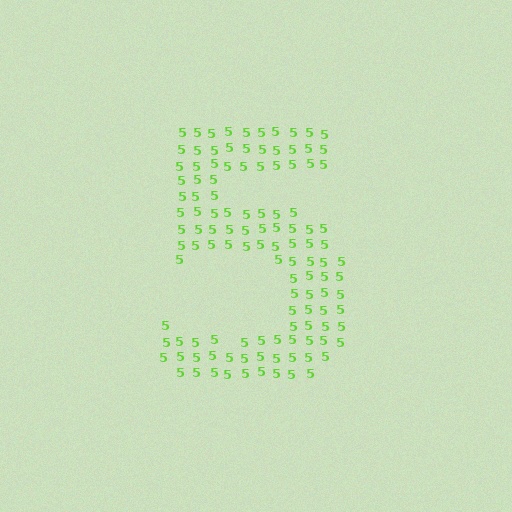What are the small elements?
The small elements are digit 5's.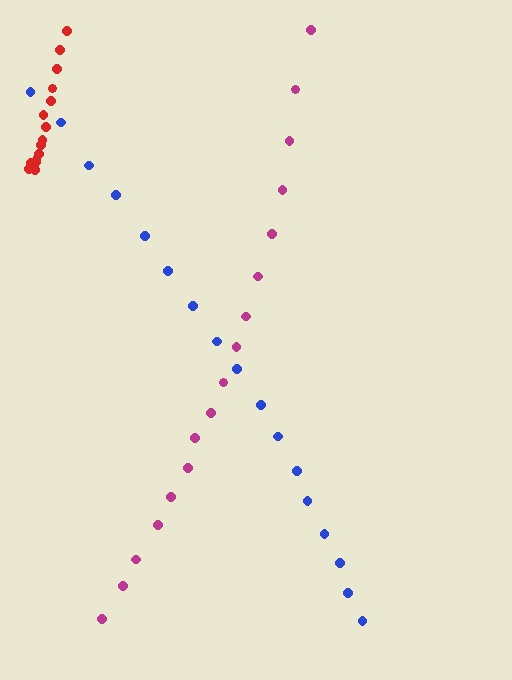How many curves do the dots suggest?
There are 3 distinct paths.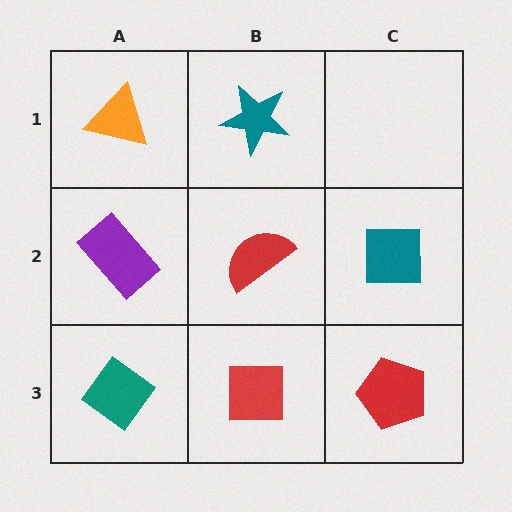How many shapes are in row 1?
2 shapes.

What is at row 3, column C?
A red pentagon.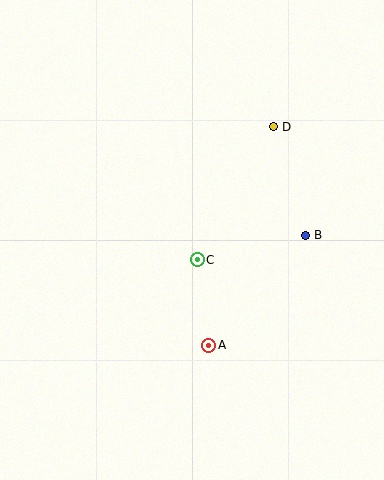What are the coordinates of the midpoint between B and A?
The midpoint between B and A is at (257, 290).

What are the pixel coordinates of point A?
Point A is at (209, 345).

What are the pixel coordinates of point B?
Point B is at (305, 235).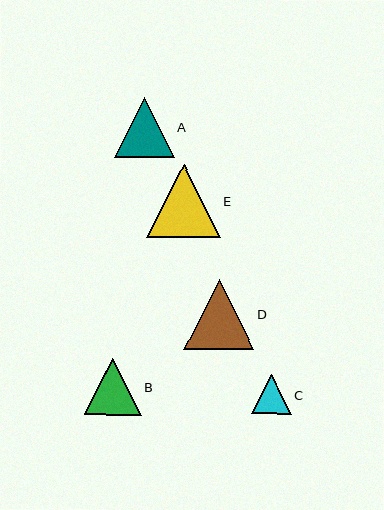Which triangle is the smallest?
Triangle C is the smallest with a size of approximately 39 pixels.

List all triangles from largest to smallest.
From largest to smallest: E, D, A, B, C.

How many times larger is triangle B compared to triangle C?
Triangle B is approximately 1.4 times the size of triangle C.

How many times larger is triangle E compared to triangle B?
Triangle E is approximately 1.3 times the size of triangle B.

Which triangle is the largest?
Triangle E is the largest with a size of approximately 73 pixels.